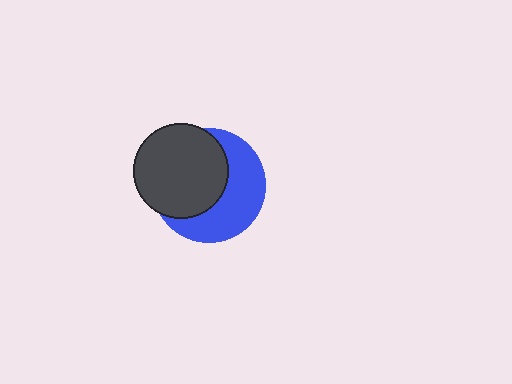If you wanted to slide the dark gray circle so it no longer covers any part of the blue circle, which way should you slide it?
Slide it toward the upper-left — that is the most direct way to separate the two shapes.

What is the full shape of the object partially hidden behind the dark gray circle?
The partially hidden object is a blue circle.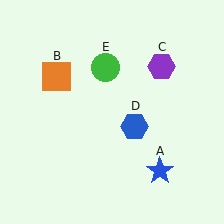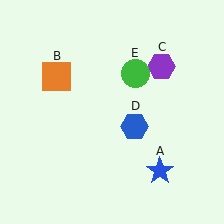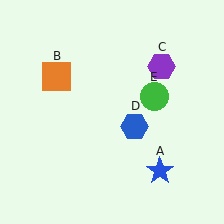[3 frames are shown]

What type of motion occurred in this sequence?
The green circle (object E) rotated clockwise around the center of the scene.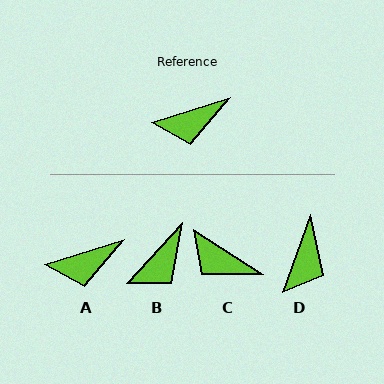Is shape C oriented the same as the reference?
No, it is off by about 50 degrees.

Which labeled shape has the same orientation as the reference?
A.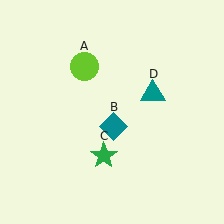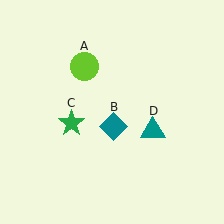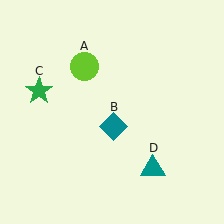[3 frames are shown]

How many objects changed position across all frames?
2 objects changed position: green star (object C), teal triangle (object D).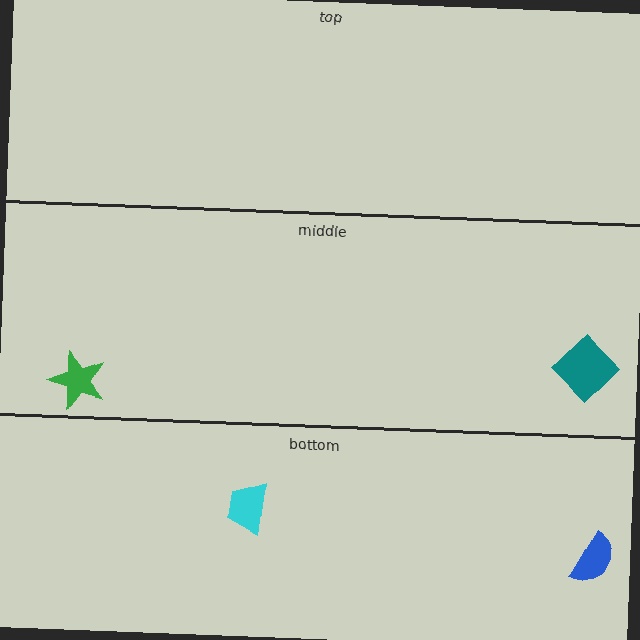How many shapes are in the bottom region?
2.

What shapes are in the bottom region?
The cyan trapezoid, the blue semicircle.